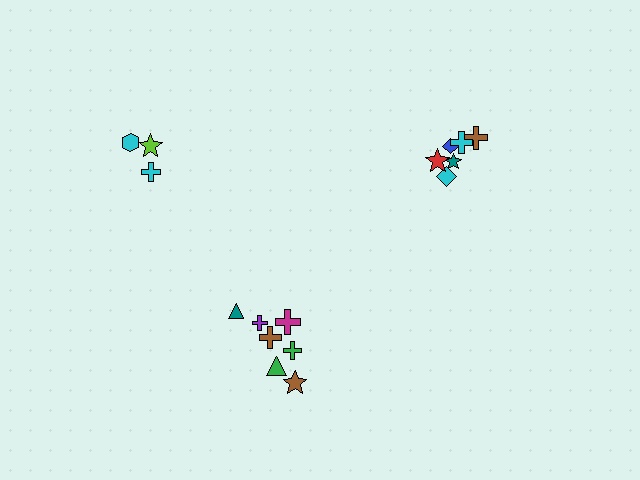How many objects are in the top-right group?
There are 6 objects.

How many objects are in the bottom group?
There are 7 objects.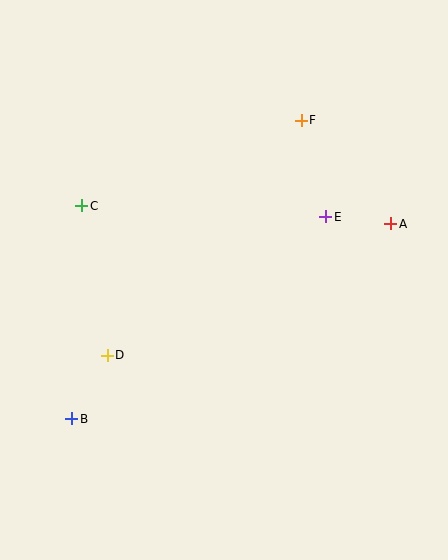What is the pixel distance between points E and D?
The distance between E and D is 258 pixels.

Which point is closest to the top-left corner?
Point C is closest to the top-left corner.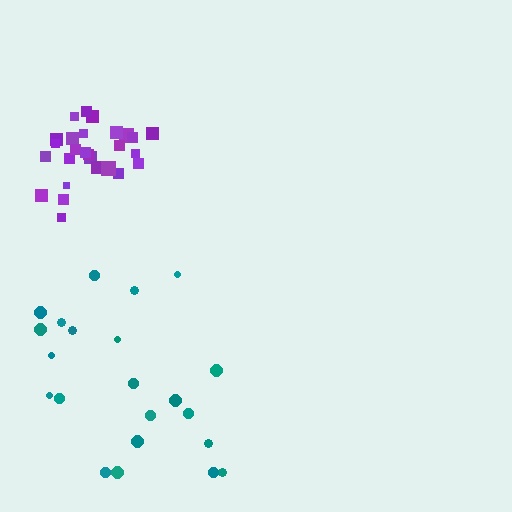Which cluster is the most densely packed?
Purple.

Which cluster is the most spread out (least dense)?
Teal.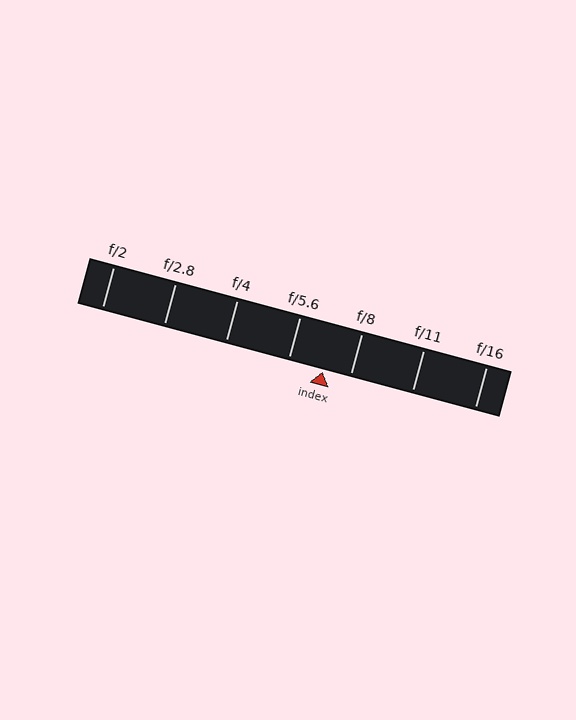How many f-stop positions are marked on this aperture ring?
There are 7 f-stop positions marked.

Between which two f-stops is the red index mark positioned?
The index mark is between f/5.6 and f/8.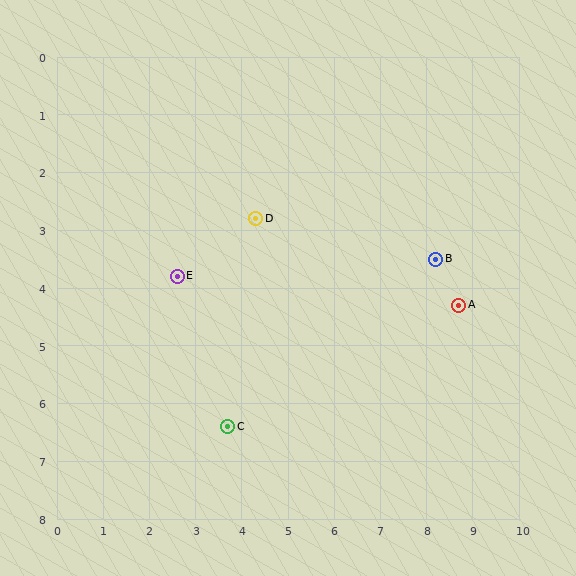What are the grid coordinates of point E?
Point E is at approximately (2.6, 3.8).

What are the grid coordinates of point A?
Point A is at approximately (8.7, 4.3).